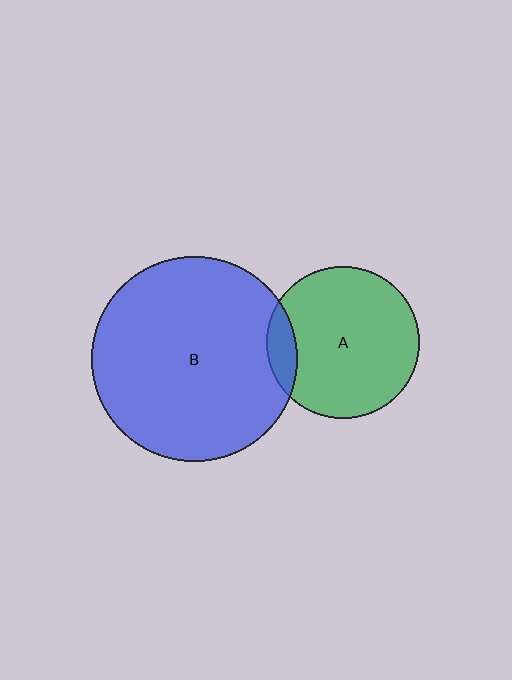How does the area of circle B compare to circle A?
Approximately 1.8 times.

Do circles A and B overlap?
Yes.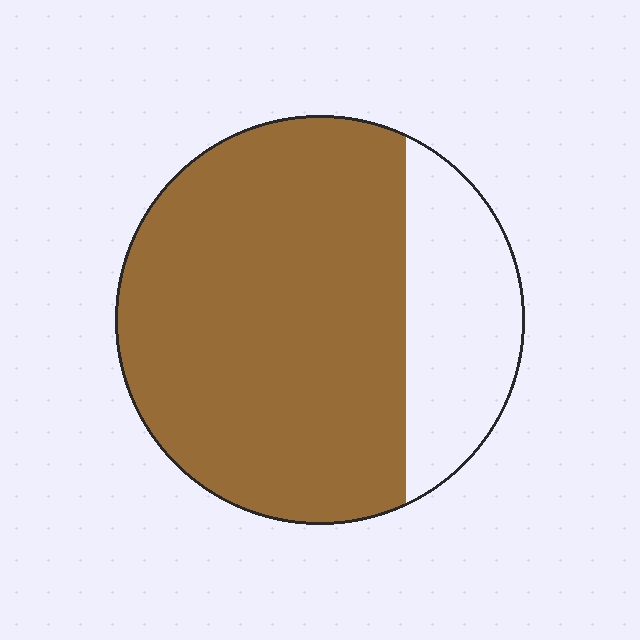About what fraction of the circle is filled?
About three quarters (3/4).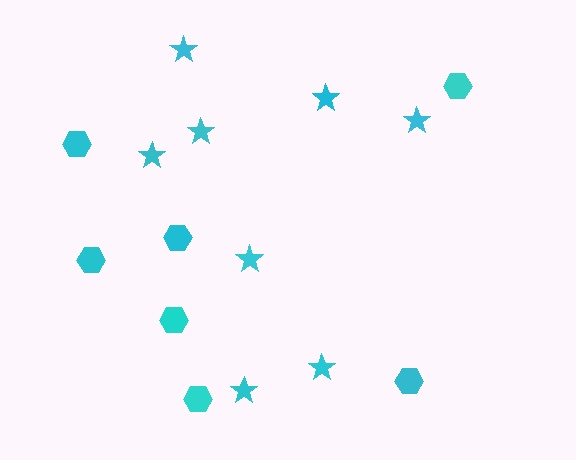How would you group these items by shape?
There are 2 groups: one group of hexagons (7) and one group of stars (8).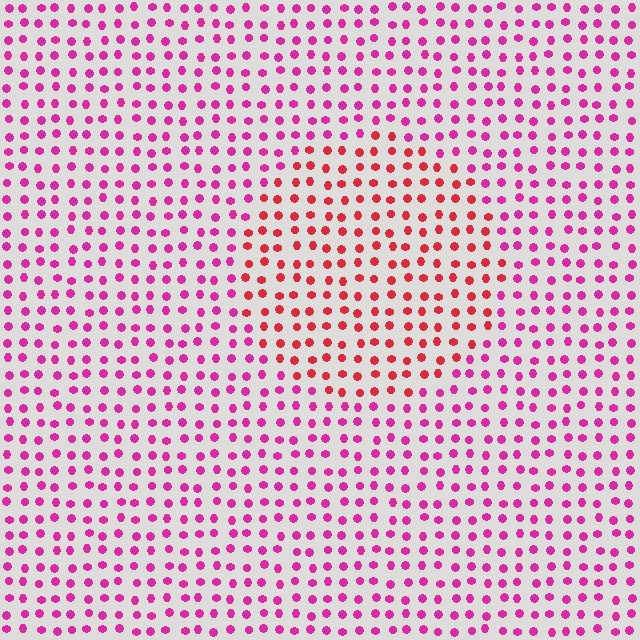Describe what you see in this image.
The image is filled with small magenta elements in a uniform arrangement. A circle-shaped region is visible where the elements are tinted to a slightly different hue, forming a subtle color boundary.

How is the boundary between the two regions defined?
The boundary is defined purely by a slight shift in hue (about 36 degrees). Spacing, size, and orientation are identical on both sides.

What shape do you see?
I see a circle.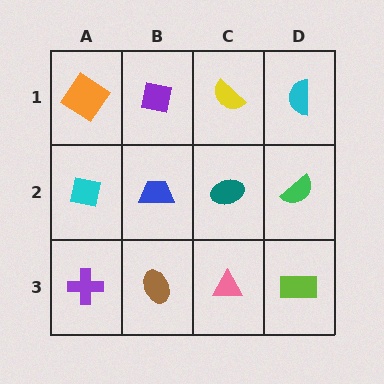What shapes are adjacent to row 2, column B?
A purple square (row 1, column B), a brown ellipse (row 3, column B), a cyan square (row 2, column A), a teal ellipse (row 2, column C).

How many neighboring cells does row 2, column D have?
3.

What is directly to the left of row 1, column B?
An orange diamond.